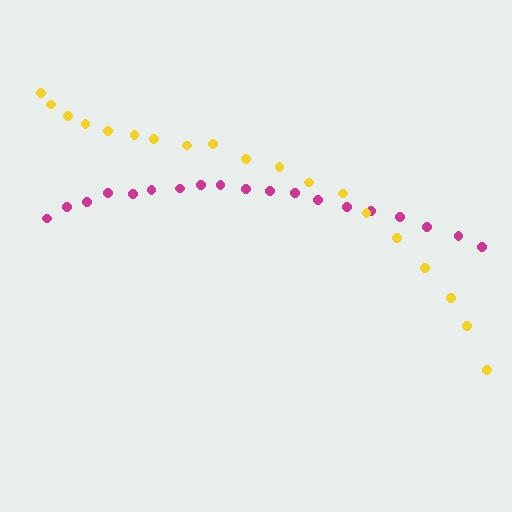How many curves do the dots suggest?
There are 2 distinct paths.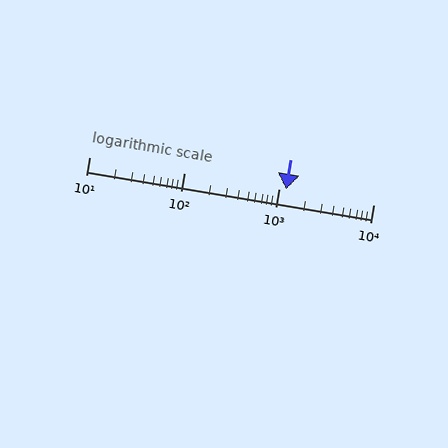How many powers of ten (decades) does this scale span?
The scale spans 3 decades, from 10 to 10000.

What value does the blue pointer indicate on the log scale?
The pointer indicates approximately 1200.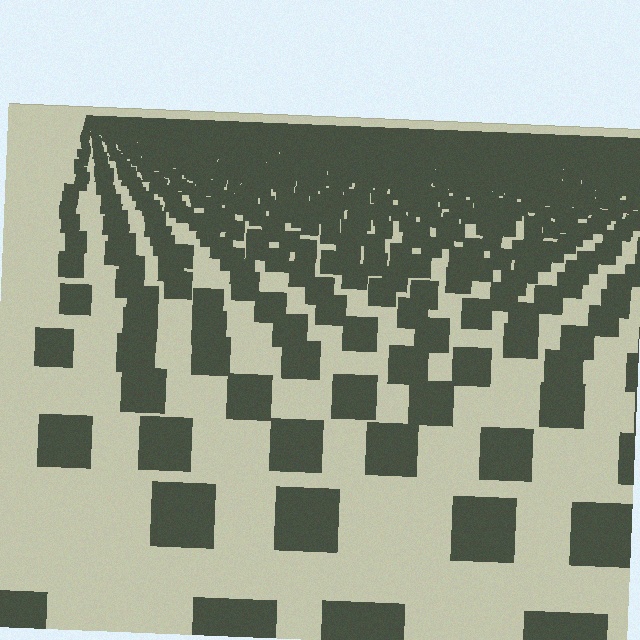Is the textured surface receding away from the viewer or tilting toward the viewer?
The surface is receding away from the viewer. Texture elements get smaller and denser toward the top.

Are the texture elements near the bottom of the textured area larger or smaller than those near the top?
Larger. Near the bottom, elements are closer to the viewer and appear at a bigger on-screen size.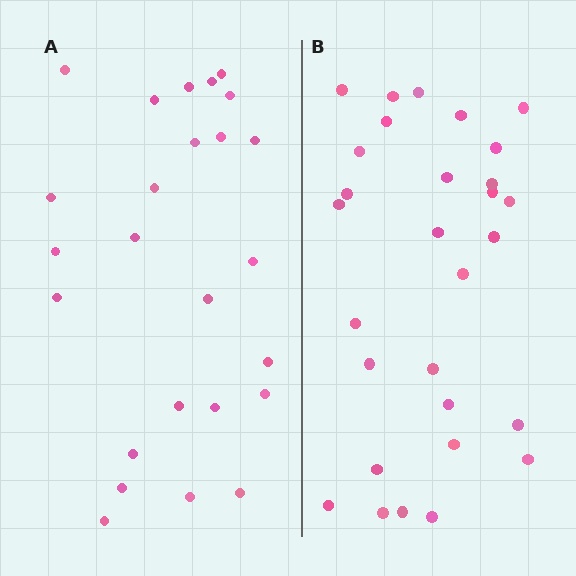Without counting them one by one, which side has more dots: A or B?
Region B (the right region) has more dots.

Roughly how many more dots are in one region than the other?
Region B has about 4 more dots than region A.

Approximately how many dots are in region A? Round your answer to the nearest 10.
About 20 dots. (The exact count is 25, which rounds to 20.)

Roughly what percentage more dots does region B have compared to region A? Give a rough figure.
About 15% more.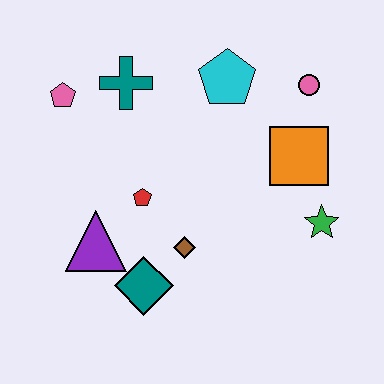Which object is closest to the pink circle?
The orange square is closest to the pink circle.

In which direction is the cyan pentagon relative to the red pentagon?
The cyan pentagon is above the red pentagon.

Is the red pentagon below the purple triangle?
No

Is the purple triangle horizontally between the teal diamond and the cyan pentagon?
No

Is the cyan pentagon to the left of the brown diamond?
No